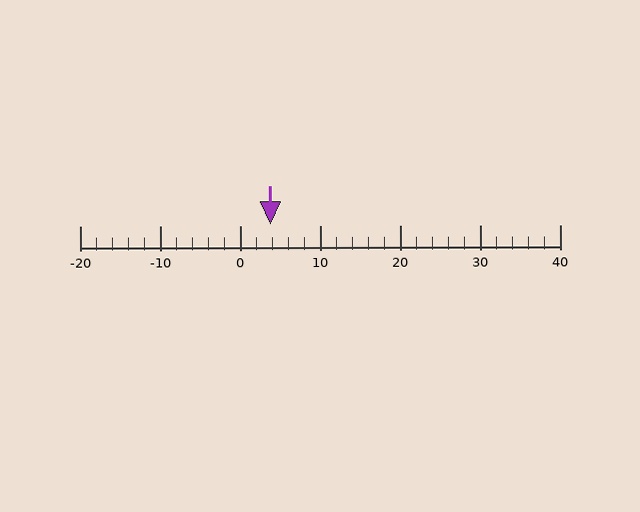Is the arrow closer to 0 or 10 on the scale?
The arrow is closer to 0.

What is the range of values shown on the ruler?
The ruler shows values from -20 to 40.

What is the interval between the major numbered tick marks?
The major tick marks are spaced 10 units apart.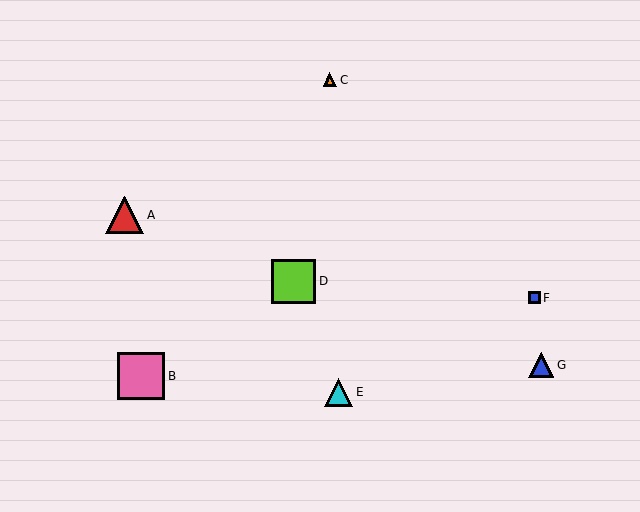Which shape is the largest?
The pink square (labeled B) is the largest.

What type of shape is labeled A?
Shape A is a red triangle.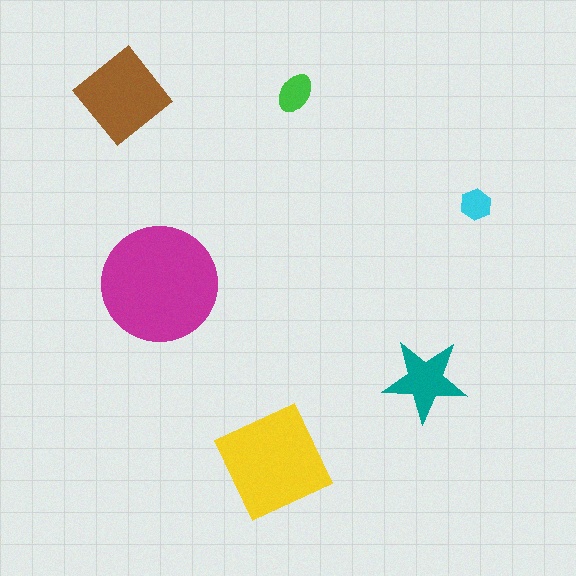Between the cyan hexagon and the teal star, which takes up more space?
The teal star.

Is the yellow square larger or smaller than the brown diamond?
Larger.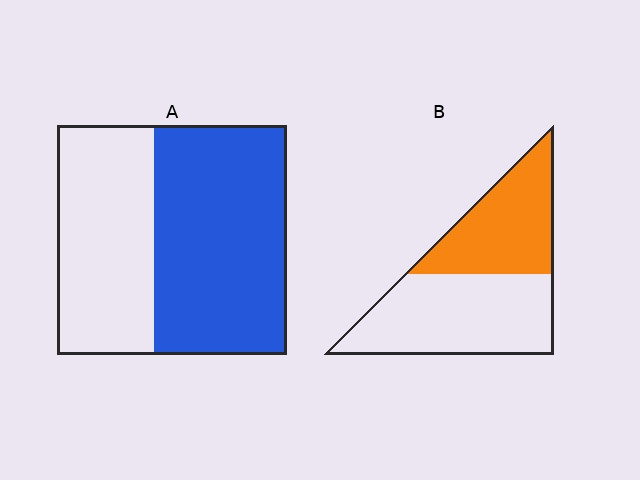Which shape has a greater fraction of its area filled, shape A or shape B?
Shape A.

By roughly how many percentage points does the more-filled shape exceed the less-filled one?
By roughly 15 percentage points (A over B).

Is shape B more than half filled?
No.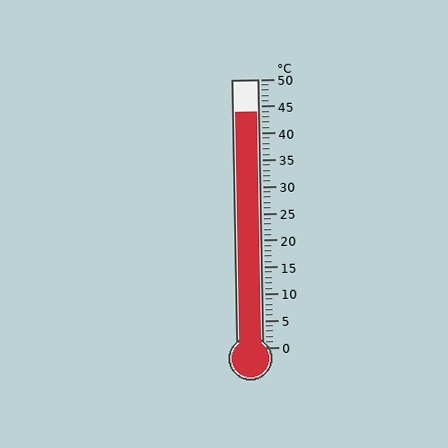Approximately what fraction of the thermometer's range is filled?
The thermometer is filled to approximately 90% of its range.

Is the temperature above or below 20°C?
The temperature is above 20°C.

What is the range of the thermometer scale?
The thermometer scale ranges from 0°C to 50°C.